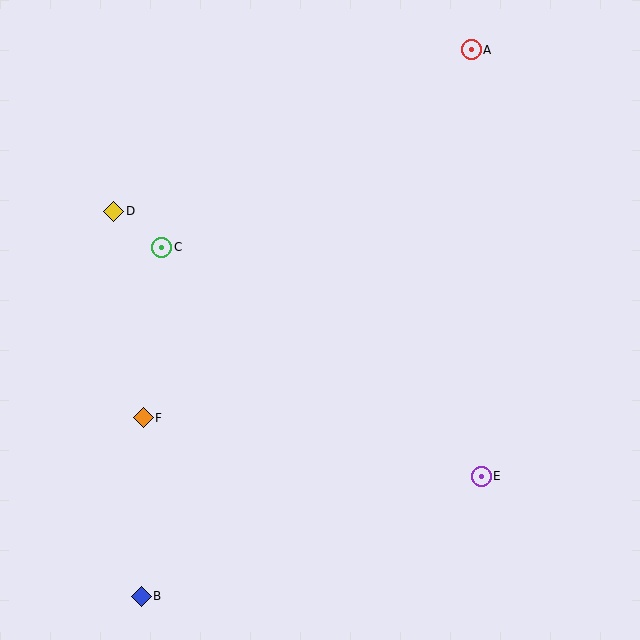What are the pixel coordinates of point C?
Point C is at (162, 247).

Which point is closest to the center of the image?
Point C at (162, 247) is closest to the center.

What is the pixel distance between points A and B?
The distance between A and B is 638 pixels.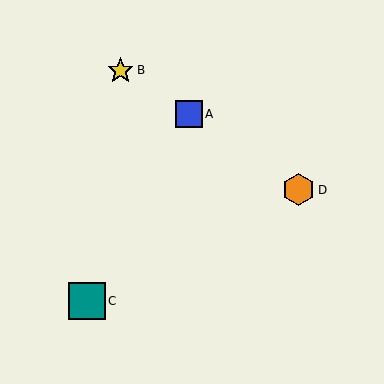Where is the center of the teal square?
The center of the teal square is at (87, 301).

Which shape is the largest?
The teal square (labeled C) is the largest.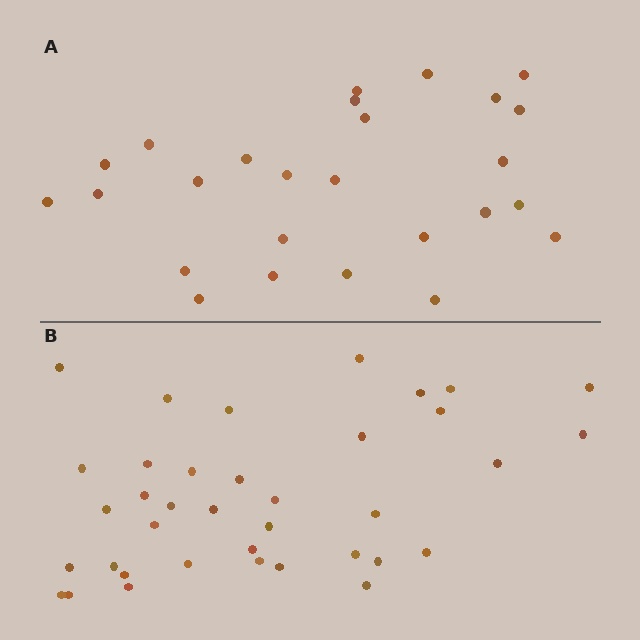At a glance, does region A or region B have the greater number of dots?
Region B (the bottom region) has more dots.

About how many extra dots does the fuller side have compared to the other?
Region B has roughly 12 or so more dots than region A.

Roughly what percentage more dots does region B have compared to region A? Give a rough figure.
About 40% more.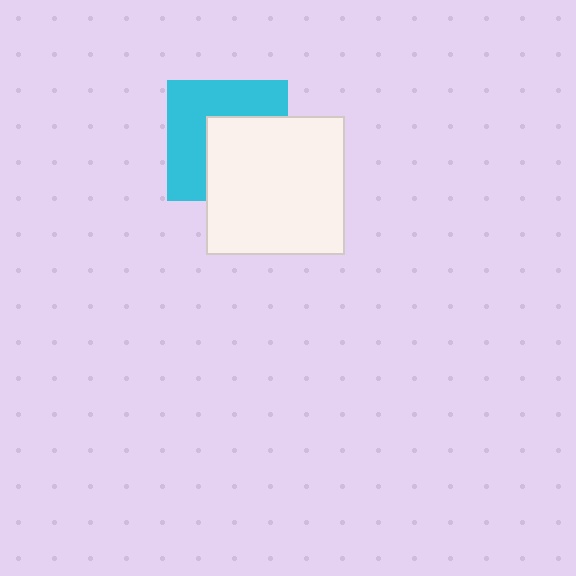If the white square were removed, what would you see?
You would see the complete cyan square.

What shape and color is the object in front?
The object in front is a white square.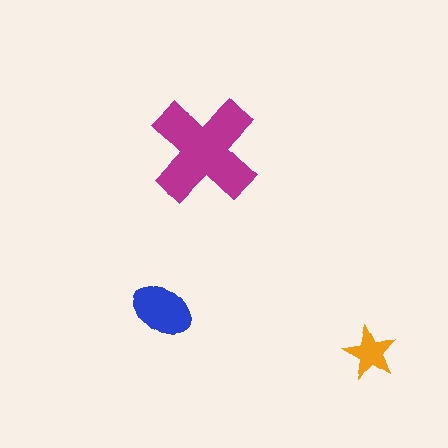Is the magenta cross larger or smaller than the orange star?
Larger.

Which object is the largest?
The magenta cross.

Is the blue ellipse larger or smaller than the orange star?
Larger.